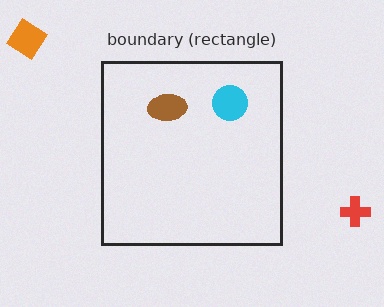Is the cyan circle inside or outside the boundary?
Inside.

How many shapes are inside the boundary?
2 inside, 2 outside.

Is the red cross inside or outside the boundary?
Outside.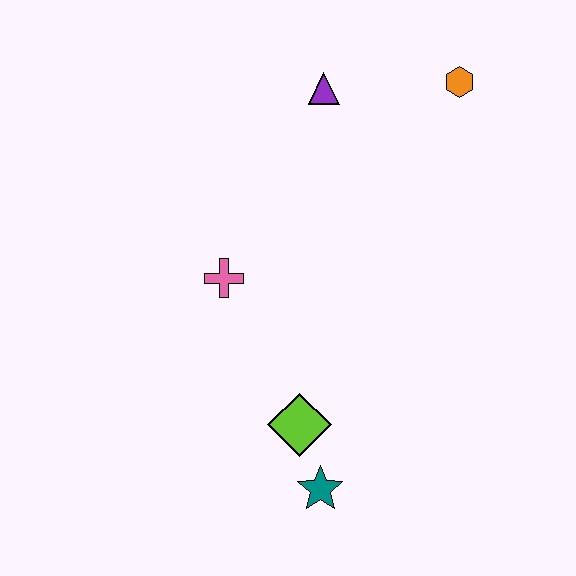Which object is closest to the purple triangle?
The orange hexagon is closest to the purple triangle.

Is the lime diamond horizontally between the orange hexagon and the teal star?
No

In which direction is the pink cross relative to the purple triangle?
The pink cross is below the purple triangle.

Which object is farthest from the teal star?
The orange hexagon is farthest from the teal star.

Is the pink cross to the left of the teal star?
Yes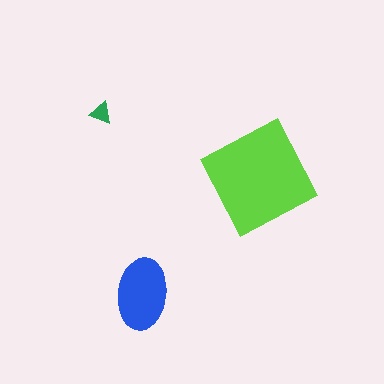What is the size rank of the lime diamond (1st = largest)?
1st.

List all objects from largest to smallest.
The lime diamond, the blue ellipse, the green triangle.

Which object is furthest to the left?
The green triangle is leftmost.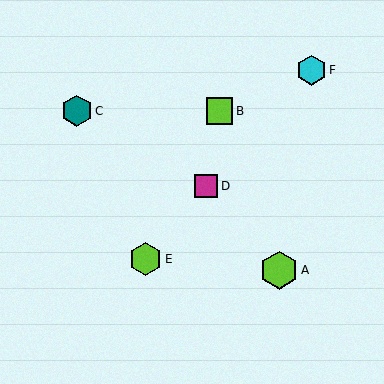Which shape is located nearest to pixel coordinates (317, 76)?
The cyan hexagon (labeled F) at (312, 70) is nearest to that location.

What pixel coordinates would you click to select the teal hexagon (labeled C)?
Click at (77, 111) to select the teal hexagon C.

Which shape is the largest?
The lime hexagon (labeled A) is the largest.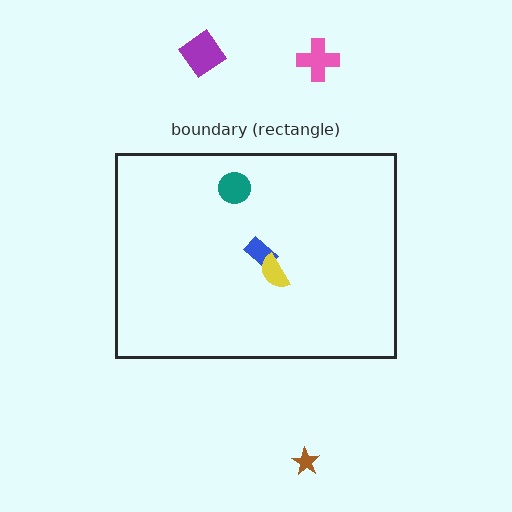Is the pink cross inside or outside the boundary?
Outside.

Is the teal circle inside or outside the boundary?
Inside.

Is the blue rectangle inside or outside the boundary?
Inside.